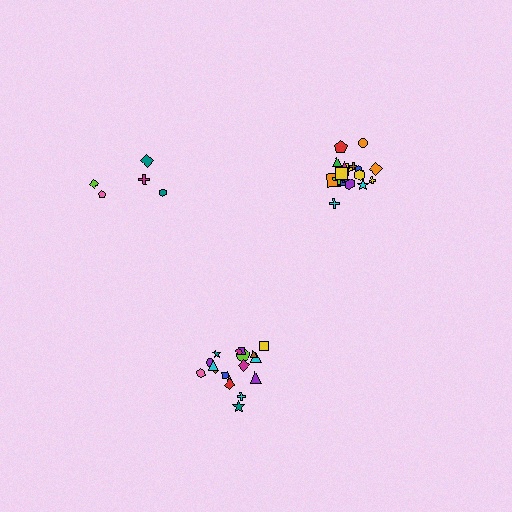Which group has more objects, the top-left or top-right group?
The top-right group.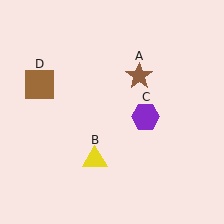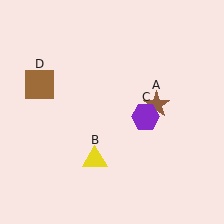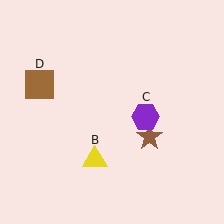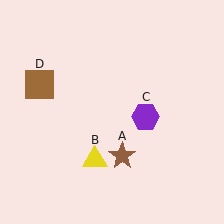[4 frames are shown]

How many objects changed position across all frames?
1 object changed position: brown star (object A).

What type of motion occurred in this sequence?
The brown star (object A) rotated clockwise around the center of the scene.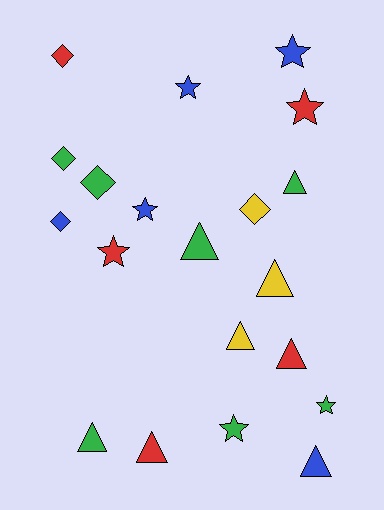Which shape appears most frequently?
Triangle, with 8 objects.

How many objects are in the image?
There are 20 objects.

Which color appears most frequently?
Green, with 7 objects.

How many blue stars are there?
There are 3 blue stars.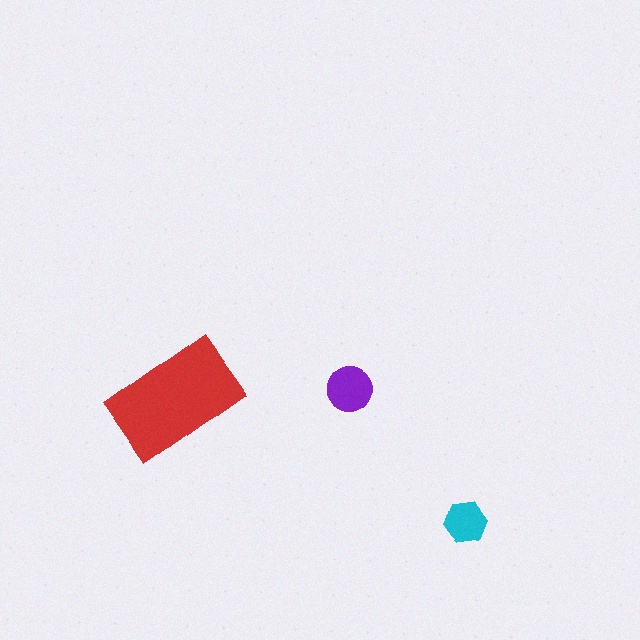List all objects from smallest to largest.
The cyan hexagon, the purple circle, the red rectangle.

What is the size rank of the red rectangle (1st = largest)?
1st.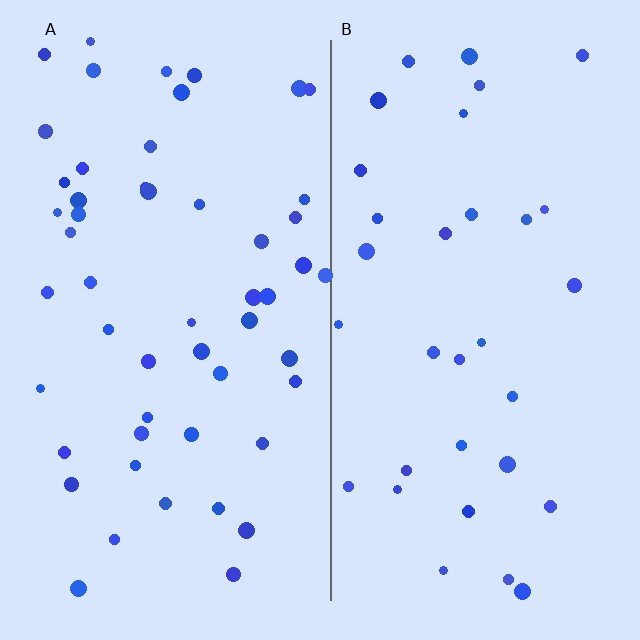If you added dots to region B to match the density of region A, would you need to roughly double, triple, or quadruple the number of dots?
Approximately double.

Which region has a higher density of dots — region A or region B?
A (the left).